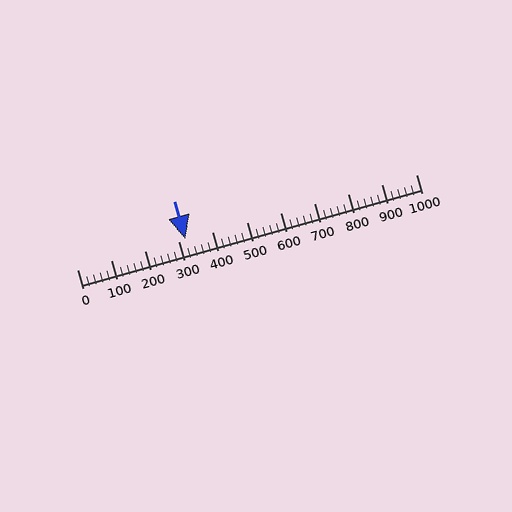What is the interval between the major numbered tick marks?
The major tick marks are spaced 100 units apart.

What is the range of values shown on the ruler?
The ruler shows values from 0 to 1000.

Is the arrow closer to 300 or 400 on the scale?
The arrow is closer to 300.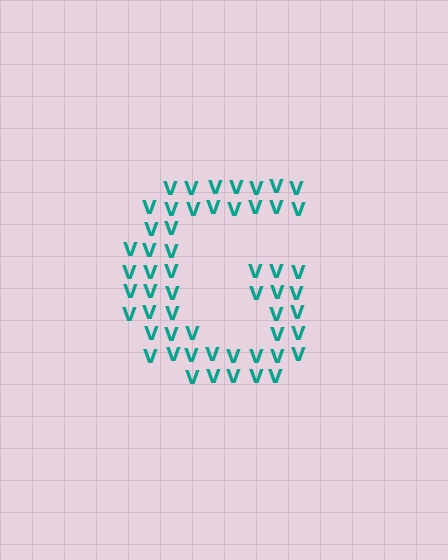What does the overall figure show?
The overall figure shows the letter G.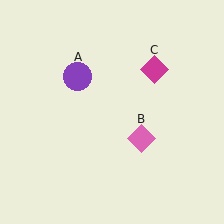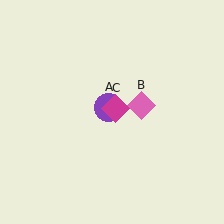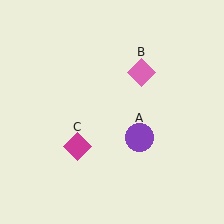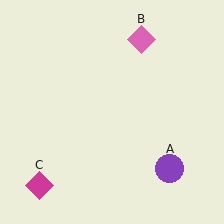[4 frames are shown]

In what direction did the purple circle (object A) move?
The purple circle (object A) moved down and to the right.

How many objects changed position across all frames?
3 objects changed position: purple circle (object A), pink diamond (object B), magenta diamond (object C).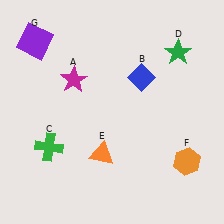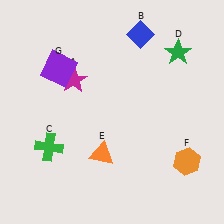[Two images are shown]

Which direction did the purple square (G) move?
The purple square (G) moved down.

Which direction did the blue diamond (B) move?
The blue diamond (B) moved up.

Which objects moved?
The objects that moved are: the blue diamond (B), the purple square (G).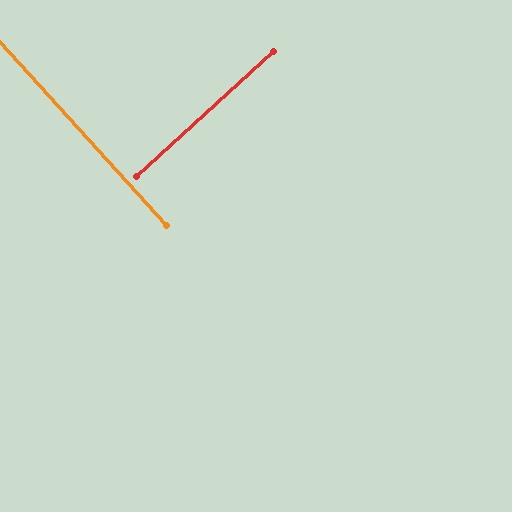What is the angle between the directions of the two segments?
Approximately 90 degrees.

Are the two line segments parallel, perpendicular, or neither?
Perpendicular — they meet at approximately 90°.